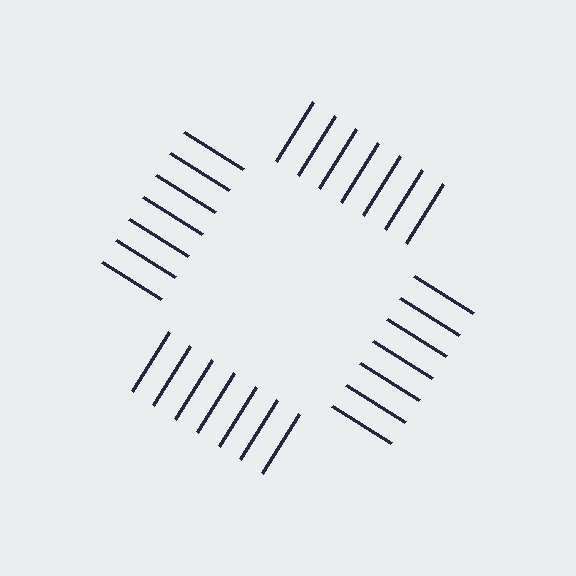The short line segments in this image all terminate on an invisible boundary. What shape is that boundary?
An illusory square — the line segments terminate on its edges but no continuous stroke is drawn.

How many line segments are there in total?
28 — 7 along each of the 4 edges.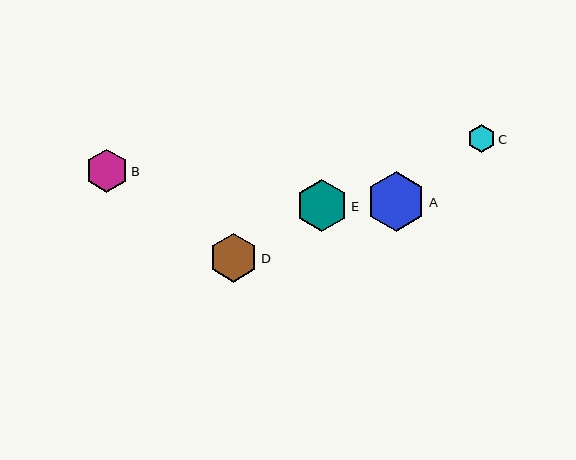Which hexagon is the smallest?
Hexagon C is the smallest with a size of approximately 28 pixels.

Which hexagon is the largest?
Hexagon A is the largest with a size of approximately 60 pixels.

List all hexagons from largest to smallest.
From largest to smallest: A, E, D, B, C.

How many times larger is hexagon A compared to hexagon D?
Hexagon A is approximately 1.2 times the size of hexagon D.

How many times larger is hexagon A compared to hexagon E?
Hexagon A is approximately 1.1 times the size of hexagon E.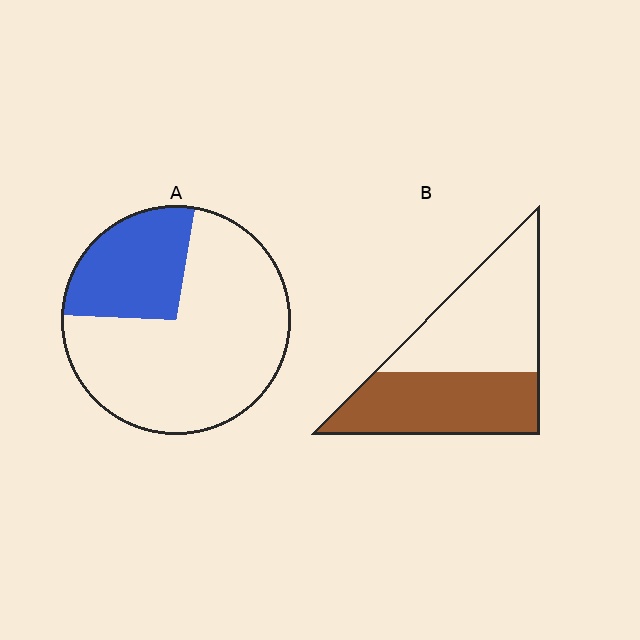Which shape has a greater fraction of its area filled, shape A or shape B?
Shape B.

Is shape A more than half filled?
No.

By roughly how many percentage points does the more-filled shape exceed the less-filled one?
By roughly 20 percentage points (B over A).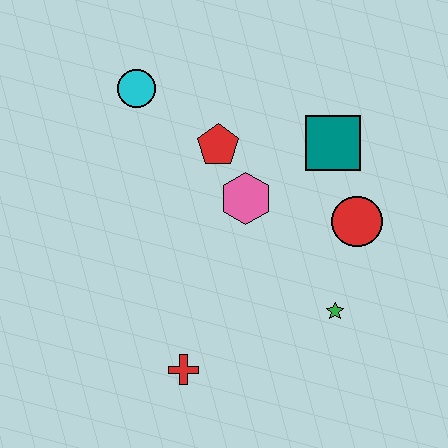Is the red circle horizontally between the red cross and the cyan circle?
No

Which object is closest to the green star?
The red circle is closest to the green star.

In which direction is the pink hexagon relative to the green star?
The pink hexagon is above the green star.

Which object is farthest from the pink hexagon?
The red cross is farthest from the pink hexagon.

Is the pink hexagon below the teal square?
Yes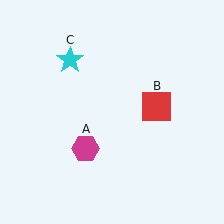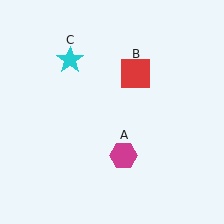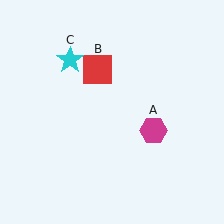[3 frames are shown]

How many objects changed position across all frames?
2 objects changed position: magenta hexagon (object A), red square (object B).